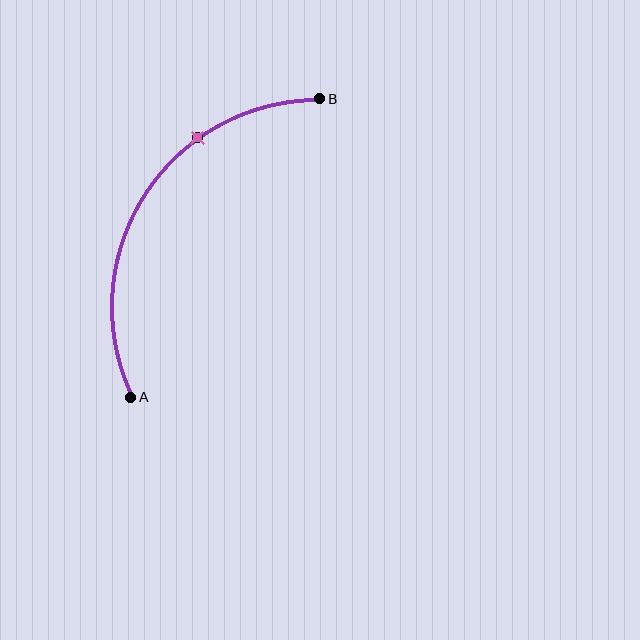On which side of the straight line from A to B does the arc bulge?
The arc bulges to the left of the straight line connecting A and B.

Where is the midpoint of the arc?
The arc midpoint is the point on the curve farthest from the straight line joining A and B. It sits to the left of that line.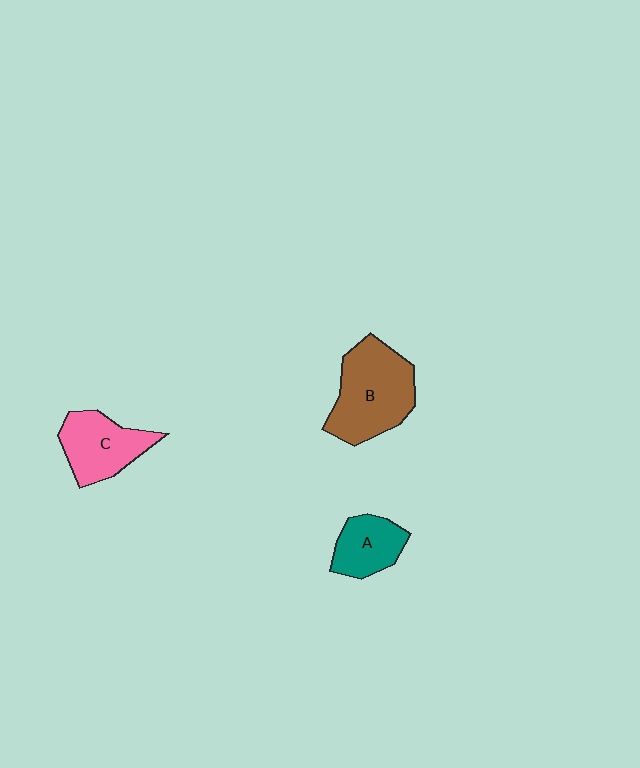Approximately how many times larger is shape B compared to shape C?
Approximately 1.4 times.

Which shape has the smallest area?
Shape A (teal).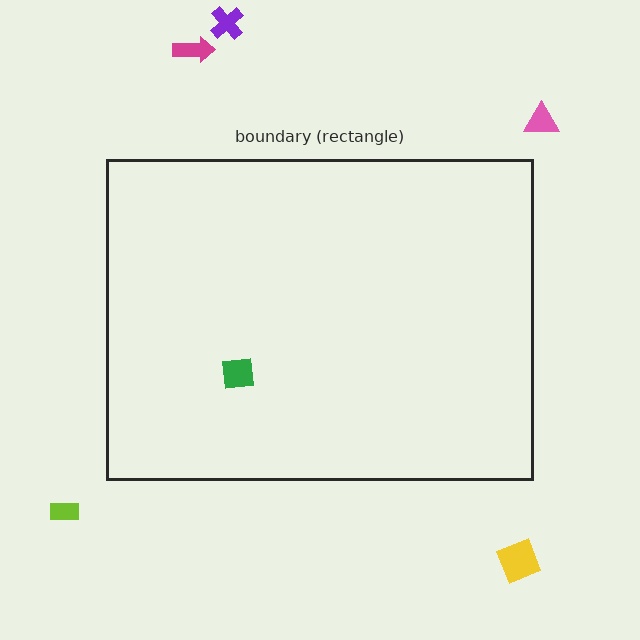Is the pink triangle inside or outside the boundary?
Outside.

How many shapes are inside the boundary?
1 inside, 5 outside.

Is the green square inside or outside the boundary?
Inside.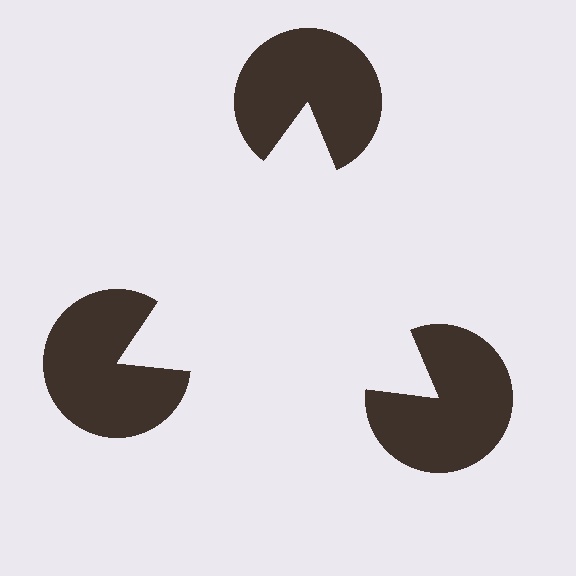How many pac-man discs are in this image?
There are 3 — one at each vertex of the illusory triangle.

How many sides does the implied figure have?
3 sides.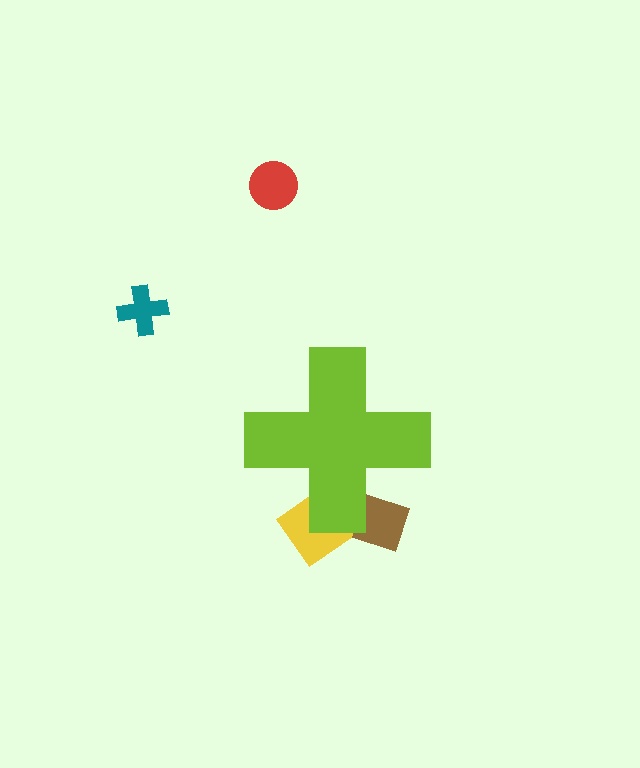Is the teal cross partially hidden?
No, the teal cross is fully visible.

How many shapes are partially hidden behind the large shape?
2 shapes are partially hidden.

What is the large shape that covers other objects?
A lime cross.